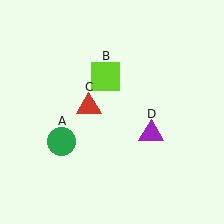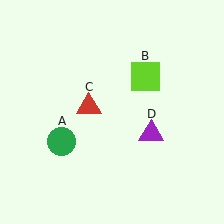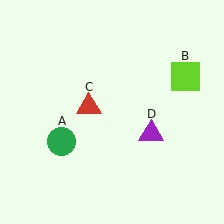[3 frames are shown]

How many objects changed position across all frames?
1 object changed position: lime square (object B).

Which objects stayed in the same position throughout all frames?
Green circle (object A) and red triangle (object C) and purple triangle (object D) remained stationary.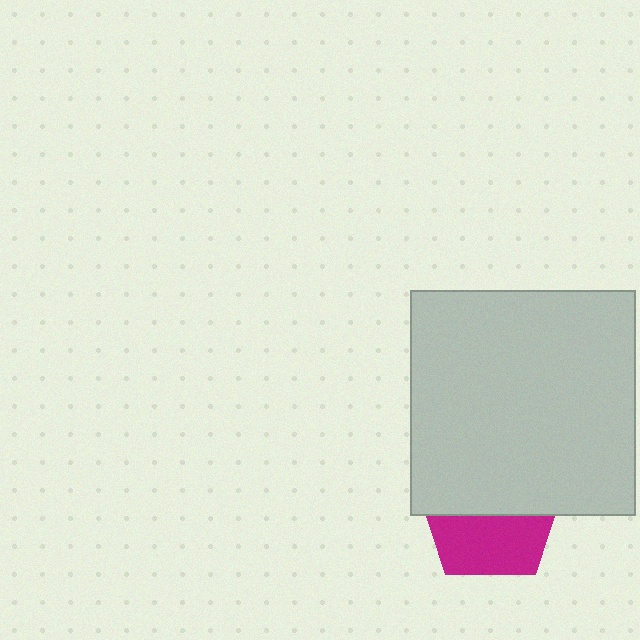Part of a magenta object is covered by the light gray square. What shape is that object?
It is a pentagon.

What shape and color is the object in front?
The object in front is a light gray square.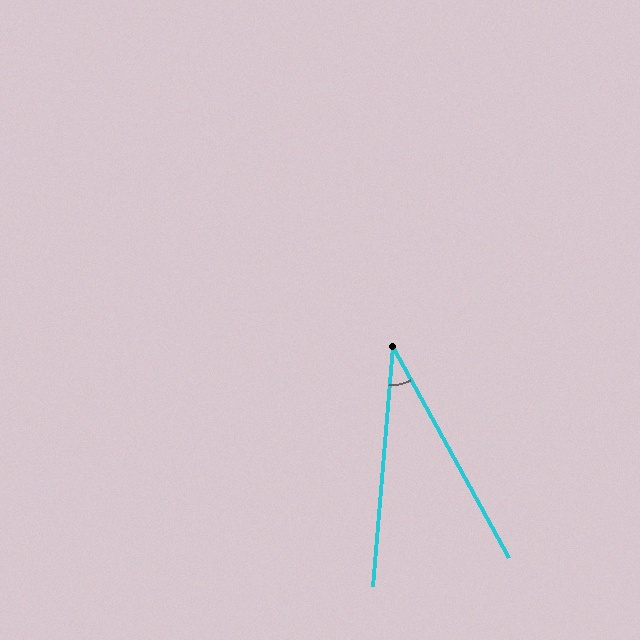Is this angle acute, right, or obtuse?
It is acute.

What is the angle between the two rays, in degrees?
Approximately 34 degrees.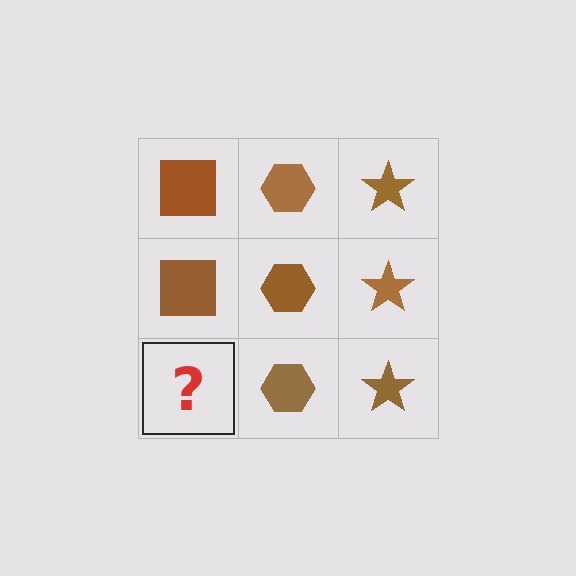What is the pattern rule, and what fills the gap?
The rule is that each column has a consistent shape. The gap should be filled with a brown square.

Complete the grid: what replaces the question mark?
The question mark should be replaced with a brown square.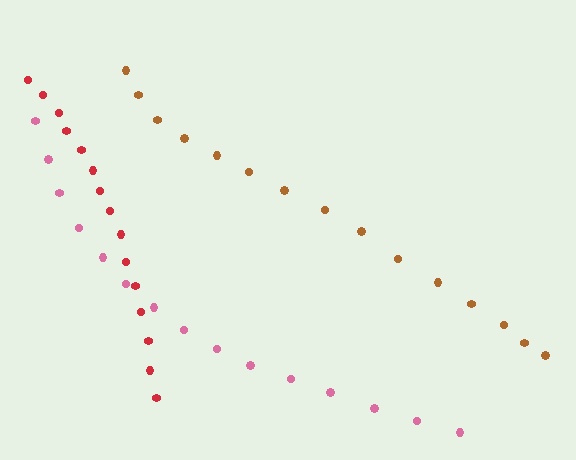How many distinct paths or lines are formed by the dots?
There are 3 distinct paths.